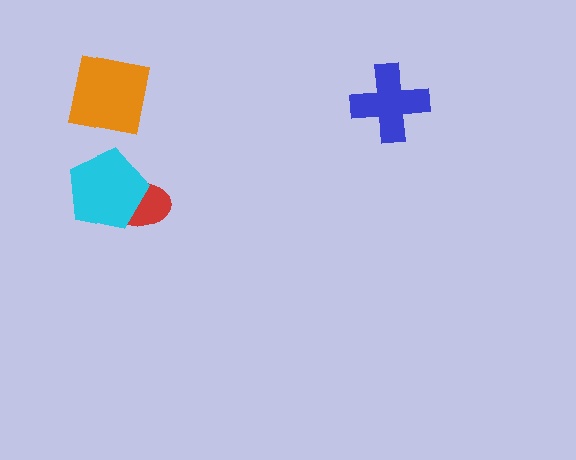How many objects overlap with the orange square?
0 objects overlap with the orange square.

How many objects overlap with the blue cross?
0 objects overlap with the blue cross.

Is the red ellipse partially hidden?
Yes, it is partially covered by another shape.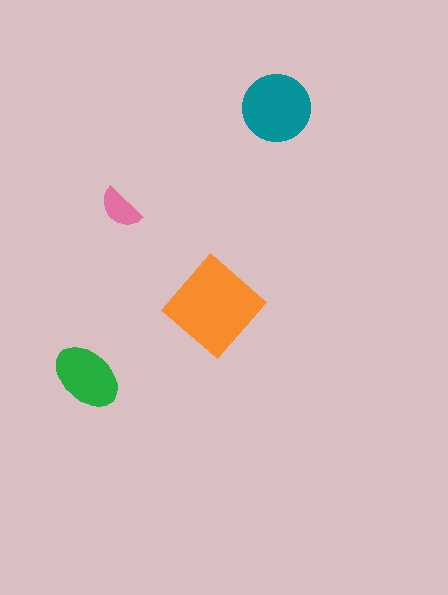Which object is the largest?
The orange diamond.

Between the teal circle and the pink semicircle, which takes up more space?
The teal circle.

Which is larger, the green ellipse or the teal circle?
The teal circle.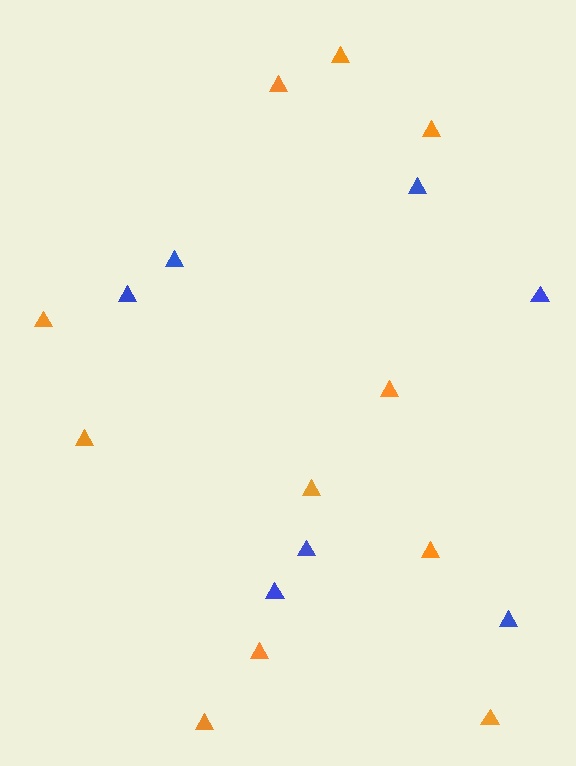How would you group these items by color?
There are 2 groups: one group of blue triangles (7) and one group of orange triangles (11).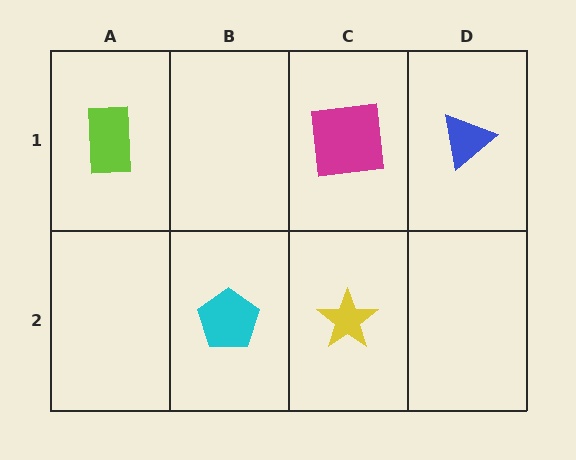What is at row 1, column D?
A blue triangle.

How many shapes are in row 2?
2 shapes.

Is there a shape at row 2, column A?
No, that cell is empty.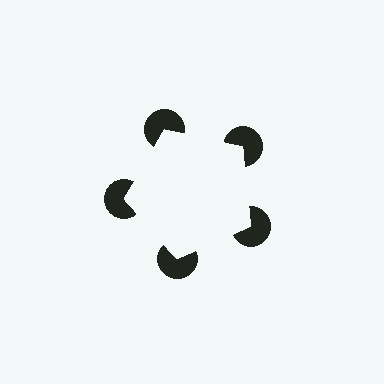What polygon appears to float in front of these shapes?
An illusory pentagon — its edges are inferred from the aligned wedge cuts in the pac-man discs, not physically drawn.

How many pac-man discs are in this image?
There are 5 — one at each vertex of the illusory pentagon.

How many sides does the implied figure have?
5 sides.